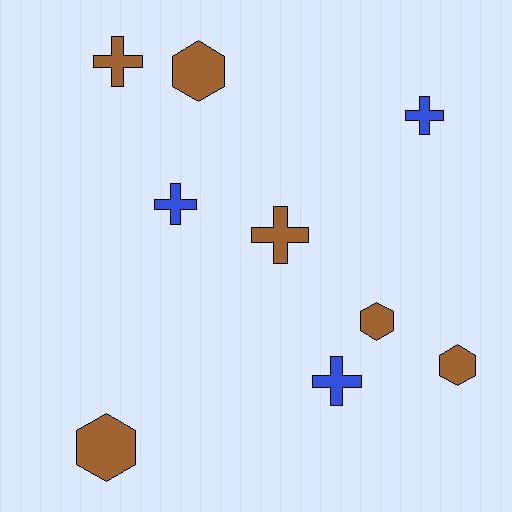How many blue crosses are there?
There are 3 blue crosses.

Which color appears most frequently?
Brown, with 6 objects.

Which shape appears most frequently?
Cross, with 5 objects.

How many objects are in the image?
There are 9 objects.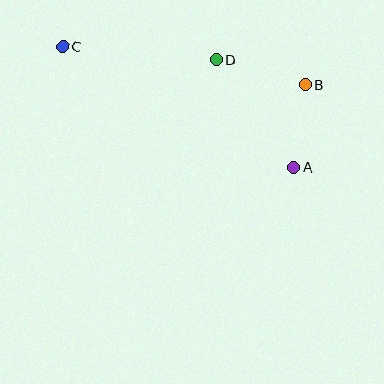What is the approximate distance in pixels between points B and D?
The distance between B and D is approximately 92 pixels.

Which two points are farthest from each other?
Points A and C are farthest from each other.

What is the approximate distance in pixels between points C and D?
The distance between C and D is approximately 154 pixels.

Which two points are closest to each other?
Points A and B are closest to each other.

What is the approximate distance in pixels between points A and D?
The distance between A and D is approximately 133 pixels.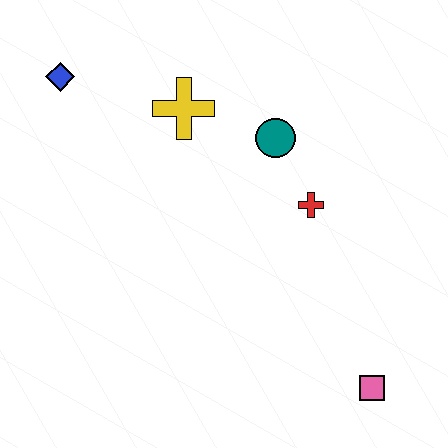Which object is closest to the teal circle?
The red cross is closest to the teal circle.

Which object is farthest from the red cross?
The blue diamond is farthest from the red cross.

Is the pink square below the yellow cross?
Yes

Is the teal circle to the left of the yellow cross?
No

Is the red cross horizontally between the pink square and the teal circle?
Yes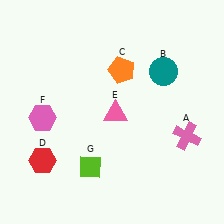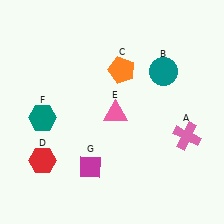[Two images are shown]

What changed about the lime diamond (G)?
In Image 1, G is lime. In Image 2, it changed to magenta.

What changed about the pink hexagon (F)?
In Image 1, F is pink. In Image 2, it changed to teal.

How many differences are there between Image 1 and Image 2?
There are 2 differences between the two images.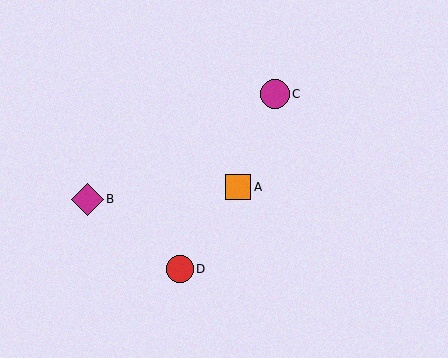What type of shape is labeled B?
Shape B is a magenta diamond.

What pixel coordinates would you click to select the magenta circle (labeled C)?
Click at (275, 94) to select the magenta circle C.